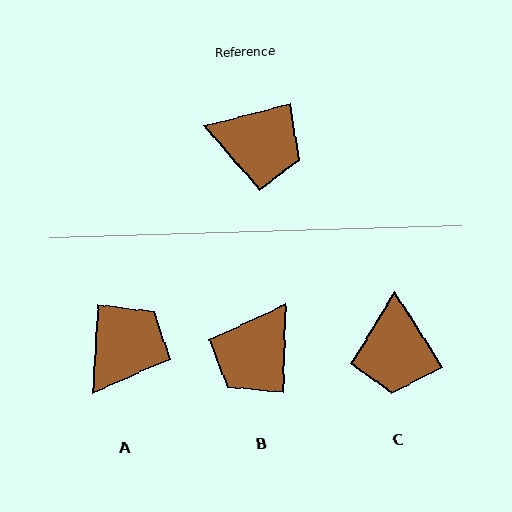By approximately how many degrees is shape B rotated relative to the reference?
Approximately 106 degrees clockwise.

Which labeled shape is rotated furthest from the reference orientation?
B, about 106 degrees away.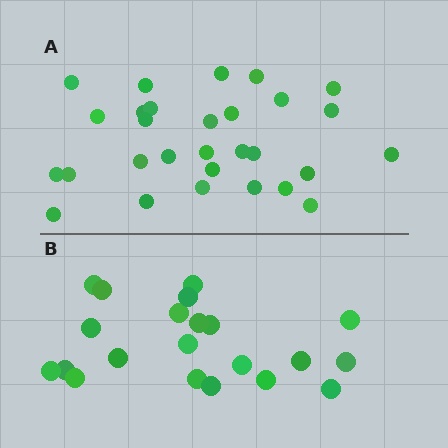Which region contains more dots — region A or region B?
Region A (the top region) has more dots.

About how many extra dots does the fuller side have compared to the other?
Region A has roughly 8 or so more dots than region B.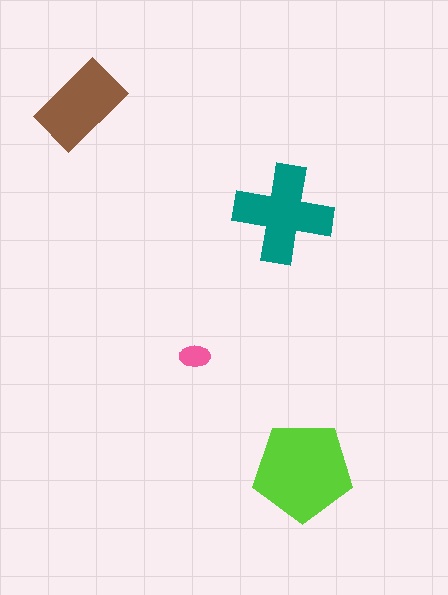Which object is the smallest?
The pink ellipse.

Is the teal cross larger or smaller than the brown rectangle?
Larger.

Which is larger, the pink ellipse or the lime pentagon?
The lime pentagon.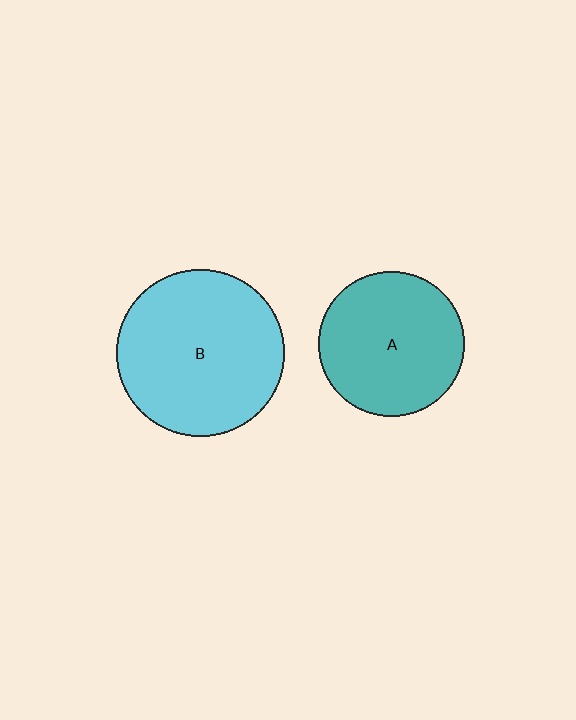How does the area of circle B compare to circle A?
Approximately 1.3 times.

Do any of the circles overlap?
No, none of the circles overlap.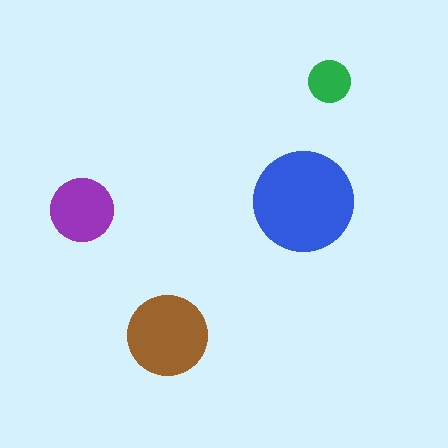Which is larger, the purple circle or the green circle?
The purple one.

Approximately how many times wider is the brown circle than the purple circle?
About 1.5 times wider.